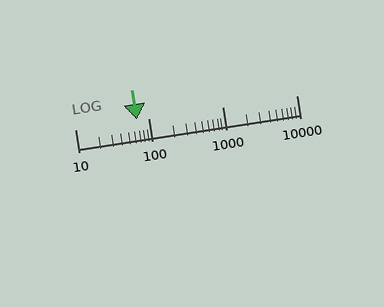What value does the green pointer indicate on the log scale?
The pointer indicates approximately 68.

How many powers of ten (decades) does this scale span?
The scale spans 3 decades, from 10 to 10000.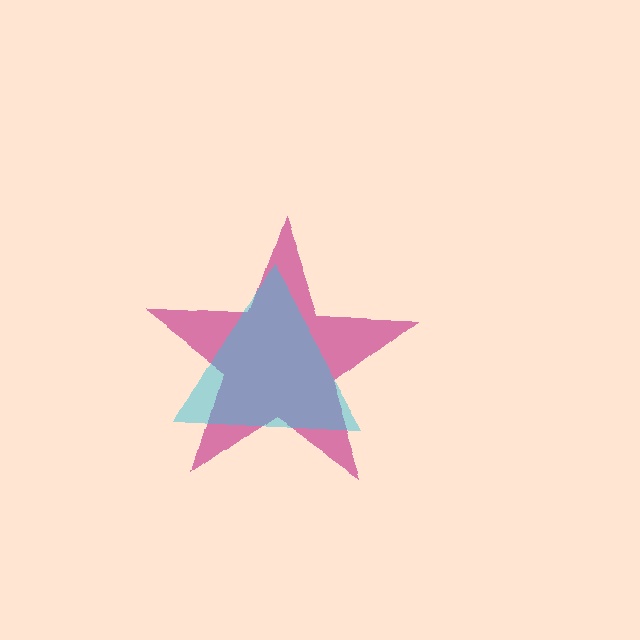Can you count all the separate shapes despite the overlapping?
Yes, there are 2 separate shapes.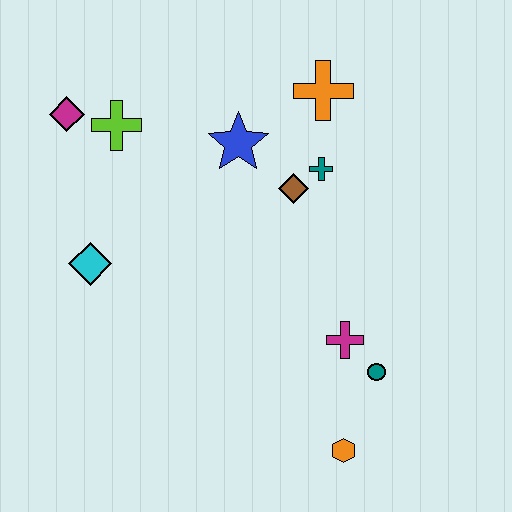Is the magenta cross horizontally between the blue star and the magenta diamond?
No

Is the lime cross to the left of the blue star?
Yes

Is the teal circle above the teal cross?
No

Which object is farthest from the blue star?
The orange hexagon is farthest from the blue star.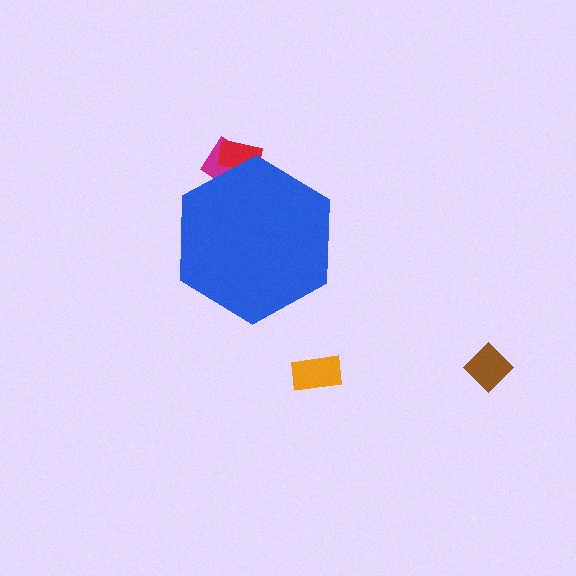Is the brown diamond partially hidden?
No, the brown diamond is fully visible.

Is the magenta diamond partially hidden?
Yes, the magenta diamond is partially hidden behind the blue hexagon.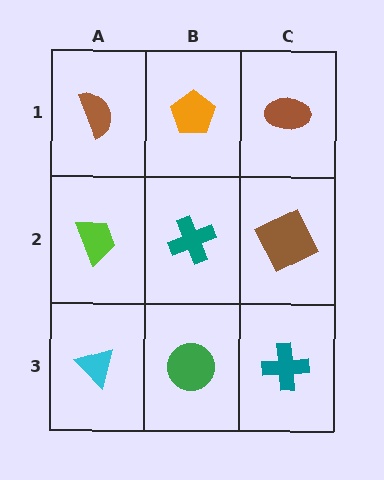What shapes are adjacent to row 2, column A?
A brown semicircle (row 1, column A), a cyan triangle (row 3, column A), a teal cross (row 2, column B).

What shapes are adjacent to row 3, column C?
A brown square (row 2, column C), a green circle (row 3, column B).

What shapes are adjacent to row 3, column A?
A lime trapezoid (row 2, column A), a green circle (row 3, column B).